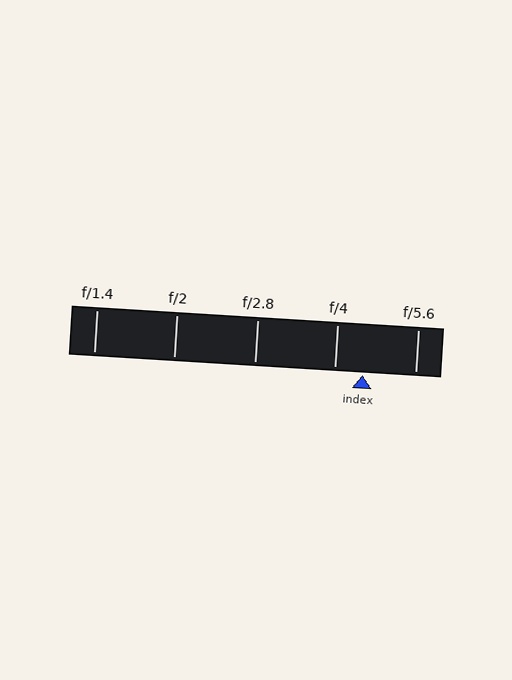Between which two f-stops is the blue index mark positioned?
The index mark is between f/4 and f/5.6.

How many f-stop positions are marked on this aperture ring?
There are 5 f-stop positions marked.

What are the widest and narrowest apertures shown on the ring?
The widest aperture shown is f/1.4 and the narrowest is f/5.6.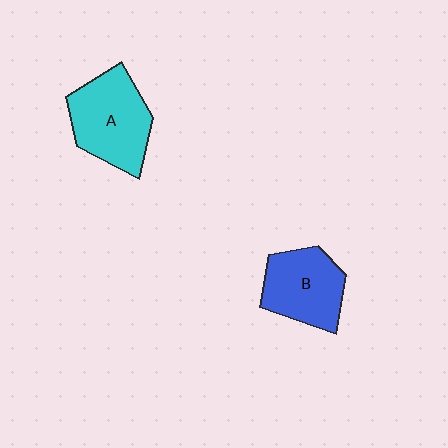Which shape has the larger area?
Shape A (cyan).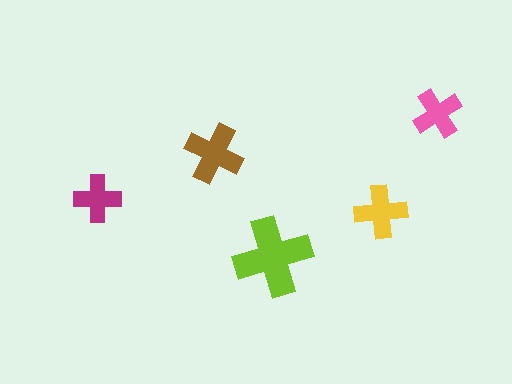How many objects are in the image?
There are 5 objects in the image.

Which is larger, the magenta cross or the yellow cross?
The yellow one.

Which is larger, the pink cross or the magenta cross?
The pink one.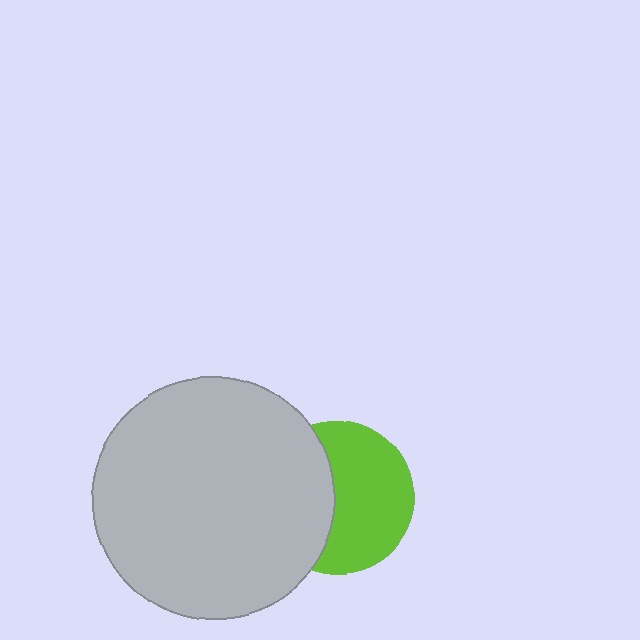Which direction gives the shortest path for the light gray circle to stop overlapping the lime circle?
Moving left gives the shortest separation.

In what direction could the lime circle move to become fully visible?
The lime circle could move right. That would shift it out from behind the light gray circle entirely.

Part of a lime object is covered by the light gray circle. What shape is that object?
It is a circle.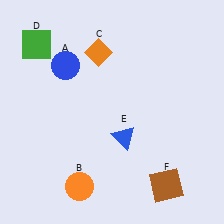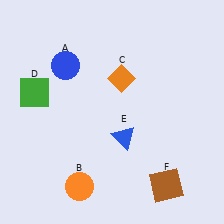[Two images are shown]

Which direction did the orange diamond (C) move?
The orange diamond (C) moved down.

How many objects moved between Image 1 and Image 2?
2 objects moved between the two images.